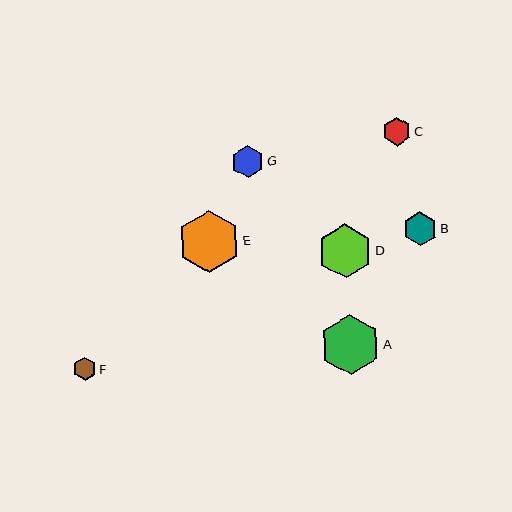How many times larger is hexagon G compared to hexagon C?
Hexagon G is approximately 1.2 times the size of hexagon C.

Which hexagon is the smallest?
Hexagon F is the smallest with a size of approximately 23 pixels.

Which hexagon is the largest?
Hexagon E is the largest with a size of approximately 62 pixels.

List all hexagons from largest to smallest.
From largest to smallest: E, A, D, B, G, C, F.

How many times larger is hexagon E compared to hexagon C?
Hexagon E is approximately 2.2 times the size of hexagon C.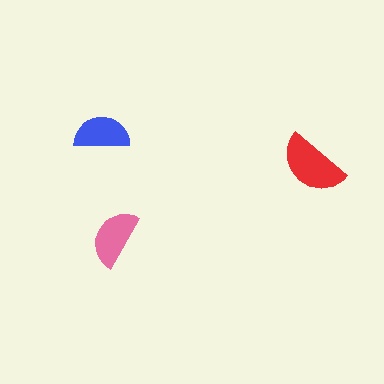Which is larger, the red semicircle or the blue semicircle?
The red one.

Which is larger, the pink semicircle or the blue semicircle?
The pink one.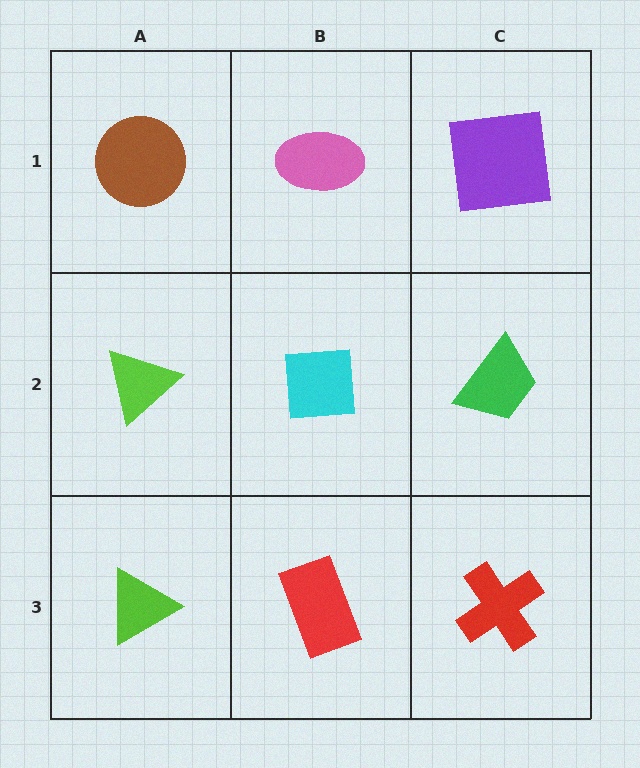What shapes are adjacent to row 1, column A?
A lime triangle (row 2, column A), a pink ellipse (row 1, column B).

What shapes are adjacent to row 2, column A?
A brown circle (row 1, column A), a lime triangle (row 3, column A), a cyan square (row 2, column B).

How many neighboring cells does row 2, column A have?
3.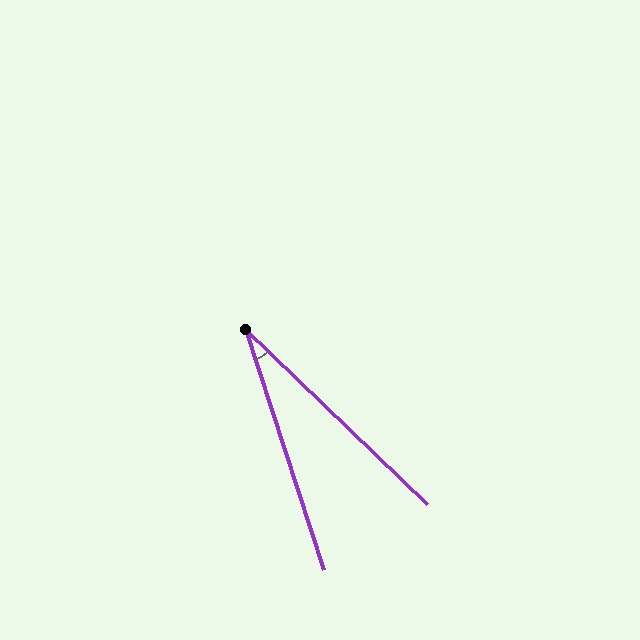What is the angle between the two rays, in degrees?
Approximately 28 degrees.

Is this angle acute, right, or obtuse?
It is acute.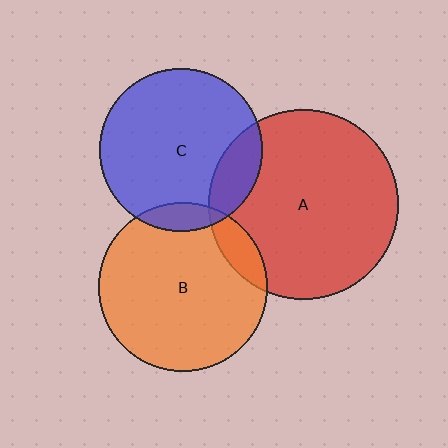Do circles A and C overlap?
Yes.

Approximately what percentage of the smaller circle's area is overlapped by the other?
Approximately 15%.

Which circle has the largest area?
Circle A (red).